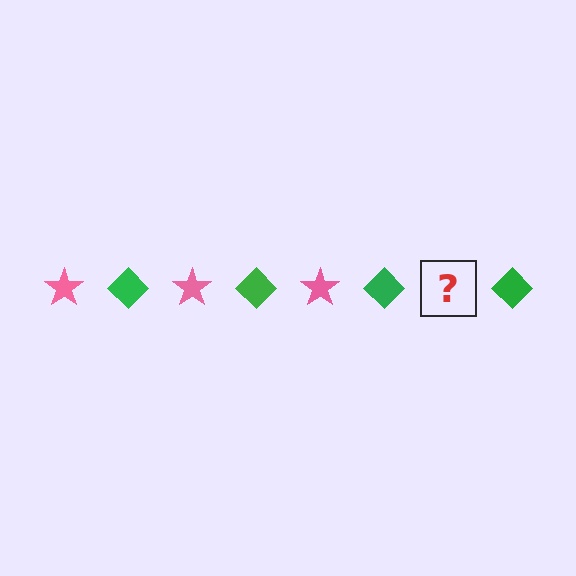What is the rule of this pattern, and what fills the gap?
The rule is that the pattern alternates between pink star and green diamond. The gap should be filled with a pink star.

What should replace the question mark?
The question mark should be replaced with a pink star.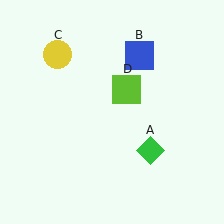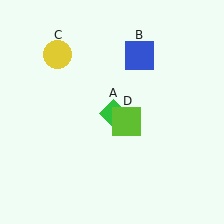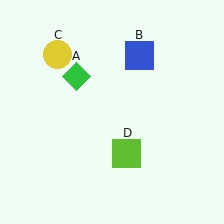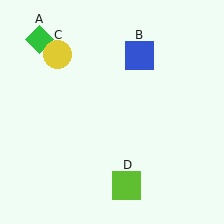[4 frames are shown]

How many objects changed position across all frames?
2 objects changed position: green diamond (object A), lime square (object D).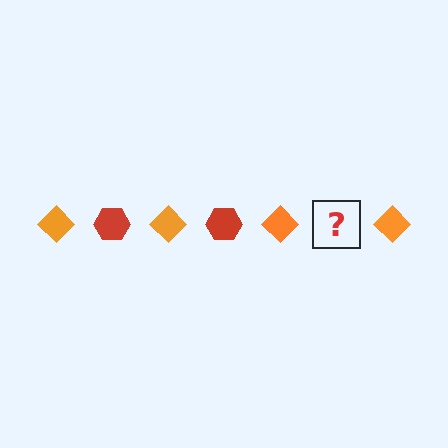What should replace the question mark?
The question mark should be replaced with a red hexagon.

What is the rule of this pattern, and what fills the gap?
The rule is that the pattern alternates between orange diamond and red hexagon. The gap should be filled with a red hexagon.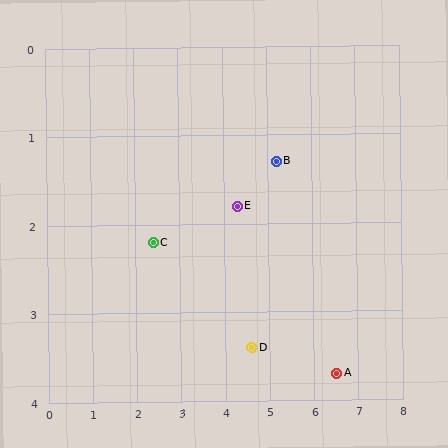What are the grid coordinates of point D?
Point D is at approximately (4.6, 3.4).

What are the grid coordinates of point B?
Point B is at approximately (5.2, 1.3).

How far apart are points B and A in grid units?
Points B and A are about 2.7 grid units apart.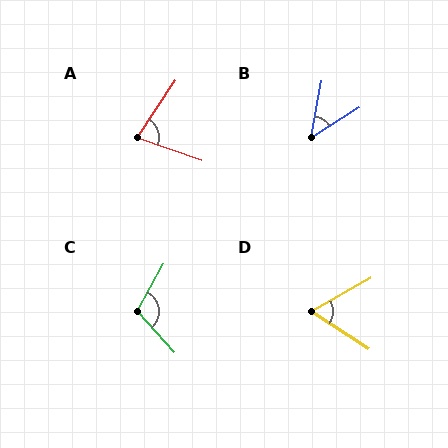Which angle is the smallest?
B, at approximately 48 degrees.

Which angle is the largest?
C, at approximately 109 degrees.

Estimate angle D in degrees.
Approximately 63 degrees.